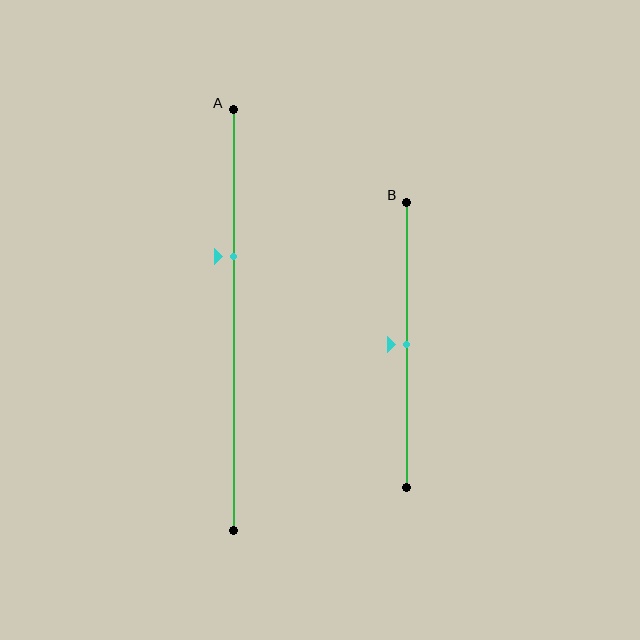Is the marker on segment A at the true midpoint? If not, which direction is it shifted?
No, the marker on segment A is shifted upward by about 15% of the segment length.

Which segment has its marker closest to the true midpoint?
Segment B has its marker closest to the true midpoint.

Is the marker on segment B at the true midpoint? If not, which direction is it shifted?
Yes, the marker on segment B is at the true midpoint.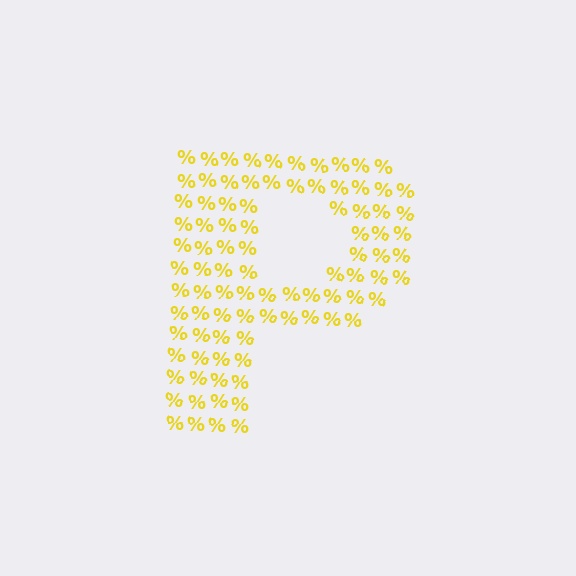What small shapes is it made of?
It is made of small percent signs.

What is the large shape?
The large shape is the letter P.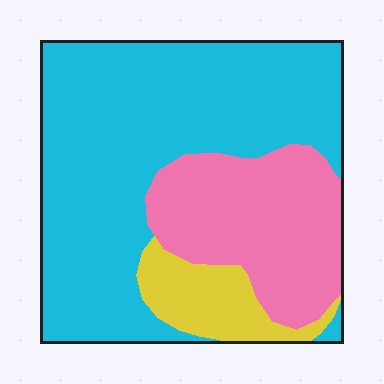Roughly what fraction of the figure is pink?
Pink takes up between a sixth and a third of the figure.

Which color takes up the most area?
Cyan, at roughly 60%.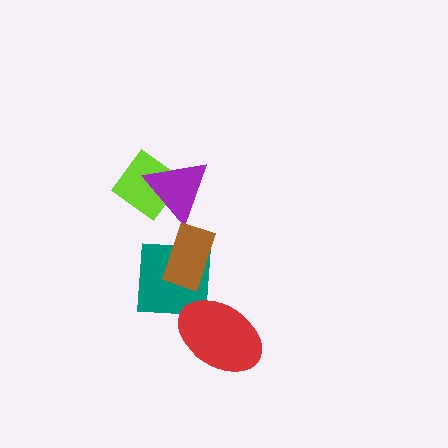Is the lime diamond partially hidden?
Yes, it is partially covered by another shape.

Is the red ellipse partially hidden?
No, no other shape covers it.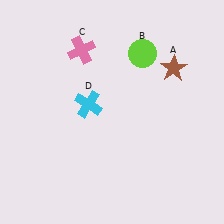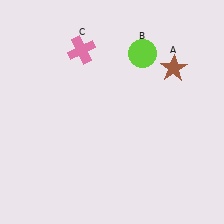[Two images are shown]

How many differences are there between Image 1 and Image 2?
There is 1 difference between the two images.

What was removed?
The cyan cross (D) was removed in Image 2.